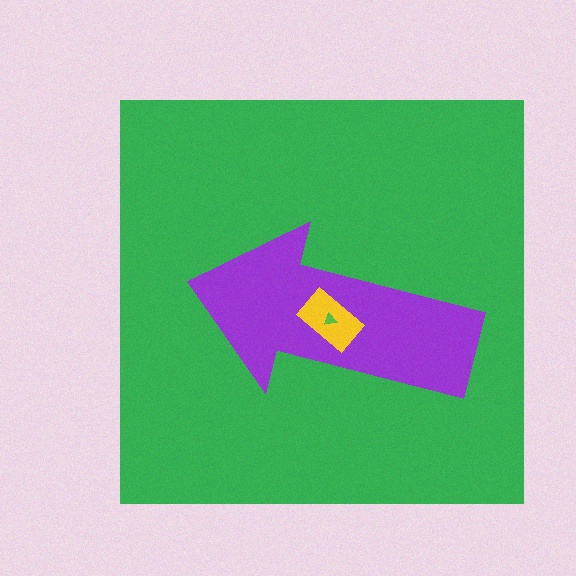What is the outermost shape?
The green square.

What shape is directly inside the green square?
The purple arrow.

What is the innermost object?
The lime triangle.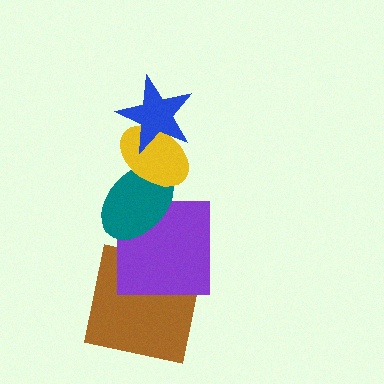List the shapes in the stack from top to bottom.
From top to bottom: the blue star, the yellow ellipse, the teal ellipse, the purple square, the brown square.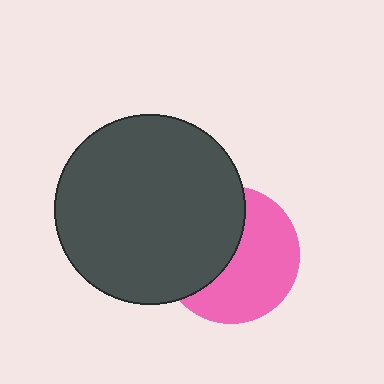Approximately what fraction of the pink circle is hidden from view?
Roughly 45% of the pink circle is hidden behind the dark gray circle.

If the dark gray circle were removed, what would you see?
You would see the complete pink circle.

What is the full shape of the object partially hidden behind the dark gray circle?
The partially hidden object is a pink circle.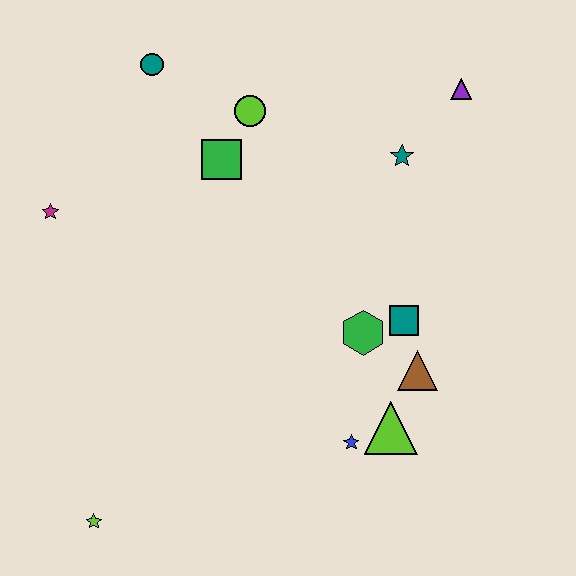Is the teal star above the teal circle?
No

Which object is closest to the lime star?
The blue star is closest to the lime star.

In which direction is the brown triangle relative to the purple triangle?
The brown triangle is below the purple triangle.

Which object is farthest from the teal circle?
The lime star is farthest from the teal circle.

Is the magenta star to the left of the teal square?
Yes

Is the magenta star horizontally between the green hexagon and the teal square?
No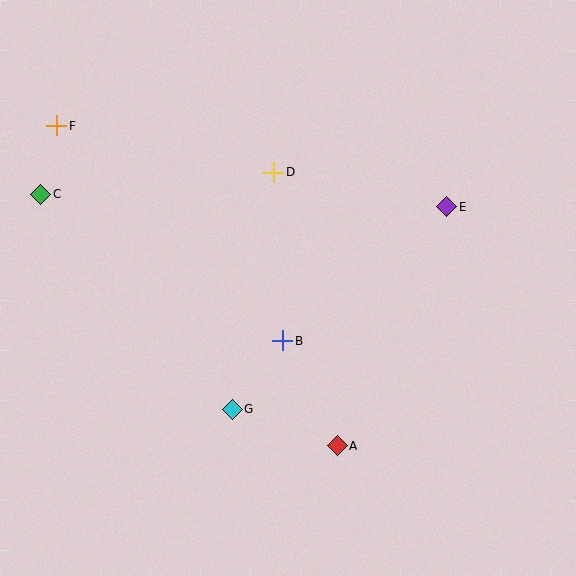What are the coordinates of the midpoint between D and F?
The midpoint between D and F is at (165, 149).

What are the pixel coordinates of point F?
Point F is at (57, 126).